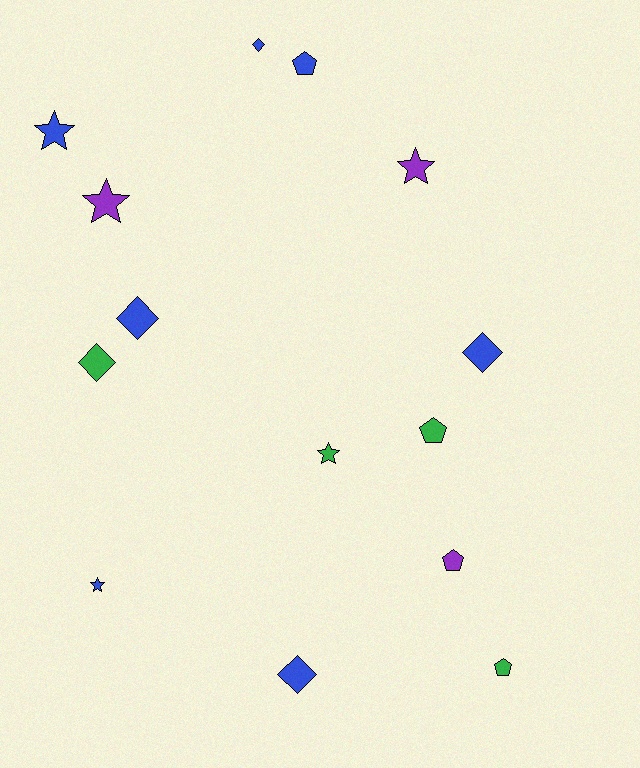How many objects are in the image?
There are 14 objects.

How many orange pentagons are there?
There are no orange pentagons.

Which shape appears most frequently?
Diamond, with 5 objects.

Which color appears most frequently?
Blue, with 7 objects.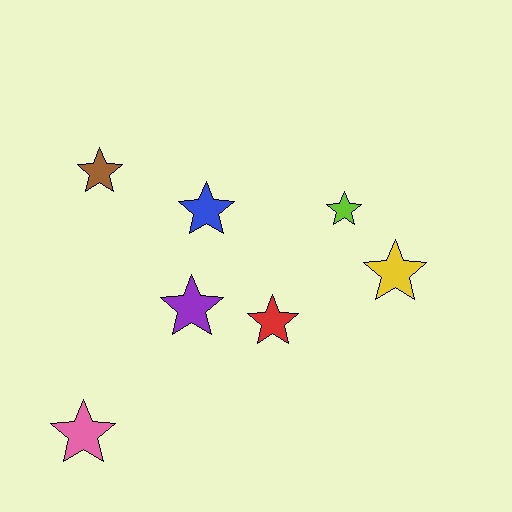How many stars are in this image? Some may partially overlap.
There are 7 stars.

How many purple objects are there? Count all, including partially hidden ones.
There is 1 purple object.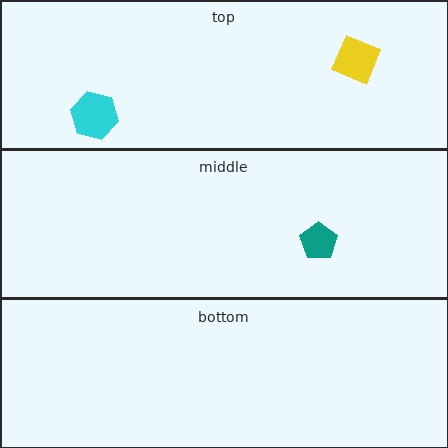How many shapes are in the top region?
2.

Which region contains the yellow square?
The top region.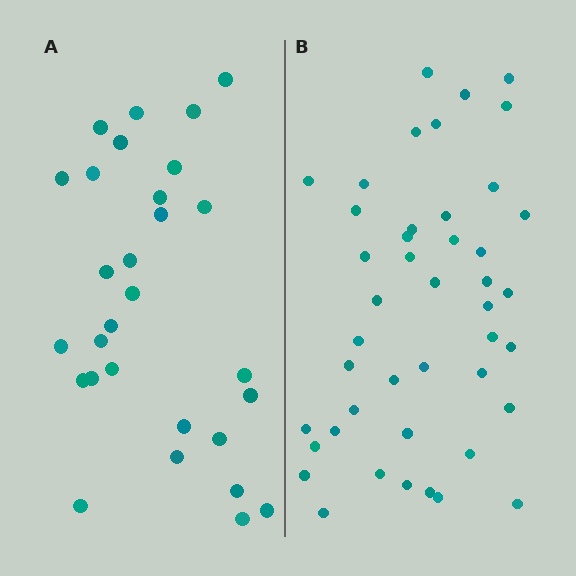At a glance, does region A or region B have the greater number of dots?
Region B (the right region) has more dots.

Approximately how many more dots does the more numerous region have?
Region B has approximately 15 more dots than region A.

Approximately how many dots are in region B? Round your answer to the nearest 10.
About 40 dots. (The exact count is 44, which rounds to 40.)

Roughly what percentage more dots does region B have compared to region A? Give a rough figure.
About 50% more.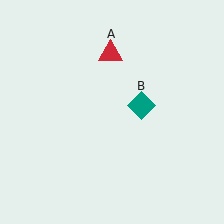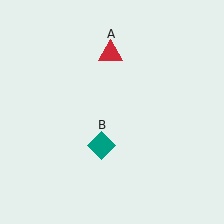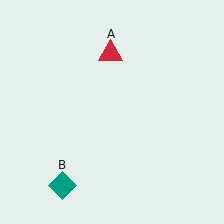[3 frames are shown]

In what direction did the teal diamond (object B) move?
The teal diamond (object B) moved down and to the left.